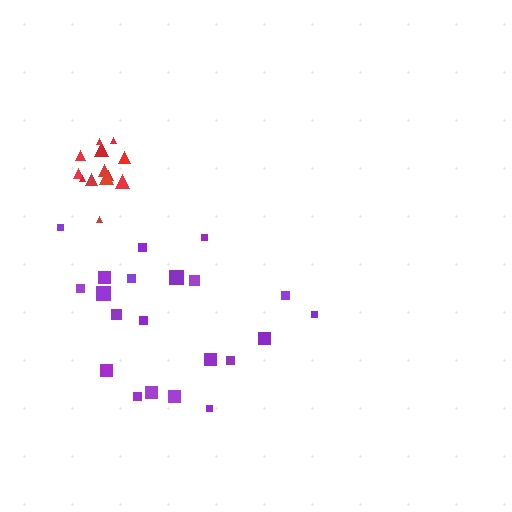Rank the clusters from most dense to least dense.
red, purple.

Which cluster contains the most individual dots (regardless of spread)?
Purple (21).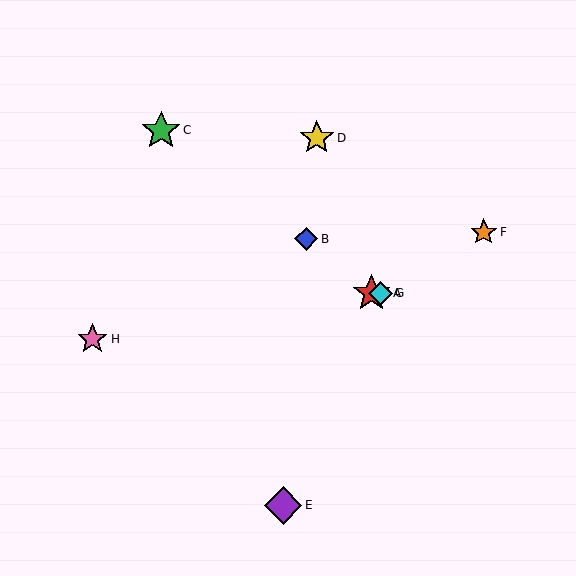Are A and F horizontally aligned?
No, A is at y≈293 and F is at y≈232.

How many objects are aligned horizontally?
2 objects (A, G) are aligned horizontally.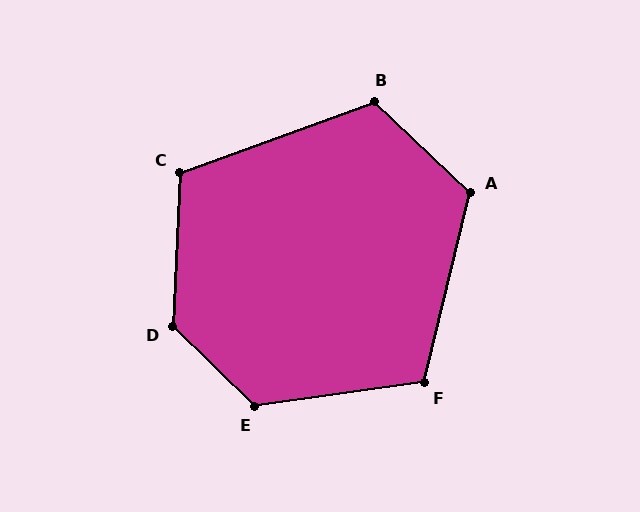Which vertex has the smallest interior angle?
F, at approximately 112 degrees.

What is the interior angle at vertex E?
Approximately 128 degrees (obtuse).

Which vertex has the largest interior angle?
D, at approximately 131 degrees.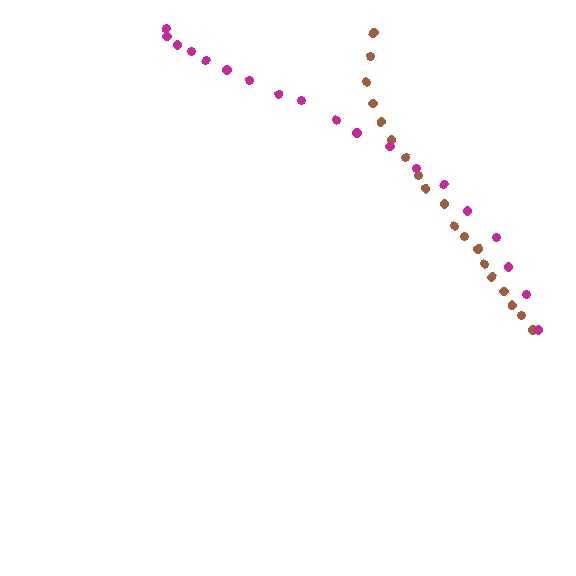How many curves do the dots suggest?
There are 2 distinct paths.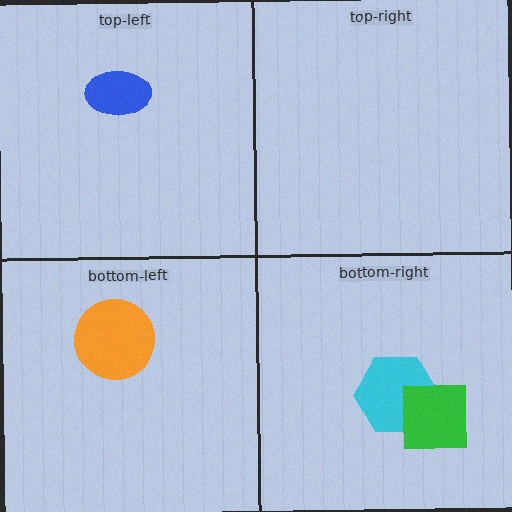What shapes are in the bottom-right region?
The cyan hexagon, the green square.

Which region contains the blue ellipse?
The top-left region.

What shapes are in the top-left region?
The blue ellipse.